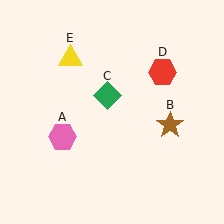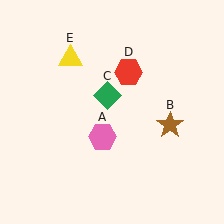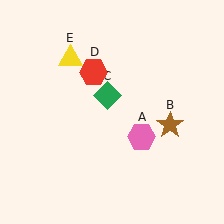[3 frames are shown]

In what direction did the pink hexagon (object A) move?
The pink hexagon (object A) moved right.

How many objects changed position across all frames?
2 objects changed position: pink hexagon (object A), red hexagon (object D).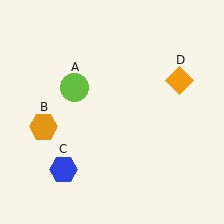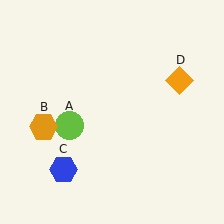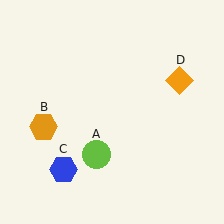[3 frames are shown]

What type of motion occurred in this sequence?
The lime circle (object A) rotated counterclockwise around the center of the scene.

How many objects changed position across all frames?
1 object changed position: lime circle (object A).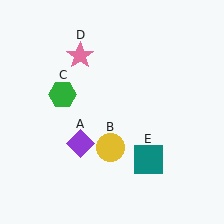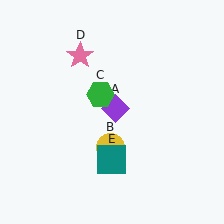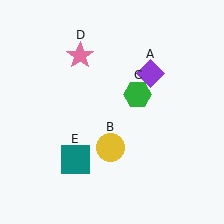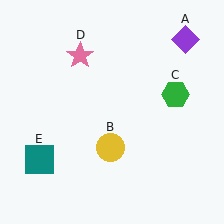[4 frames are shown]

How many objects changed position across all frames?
3 objects changed position: purple diamond (object A), green hexagon (object C), teal square (object E).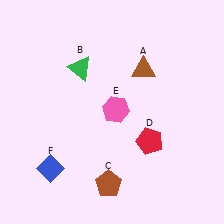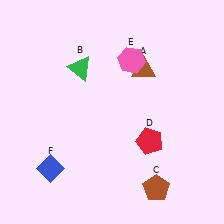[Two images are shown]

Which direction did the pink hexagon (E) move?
The pink hexagon (E) moved up.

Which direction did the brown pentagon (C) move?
The brown pentagon (C) moved right.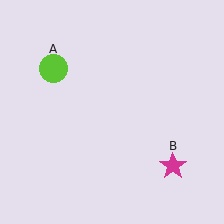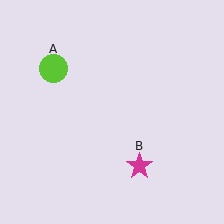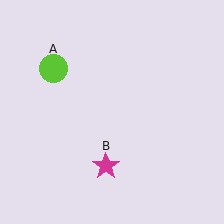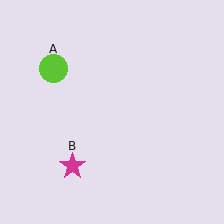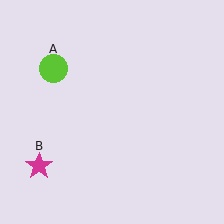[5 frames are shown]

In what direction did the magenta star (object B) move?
The magenta star (object B) moved left.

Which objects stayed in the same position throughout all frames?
Lime circle (object A) remained stationary.